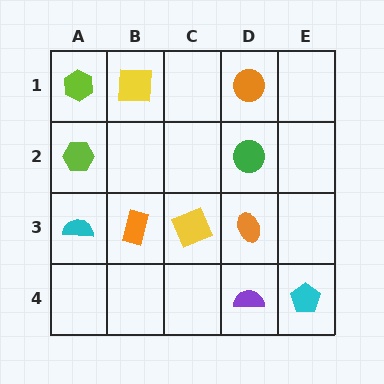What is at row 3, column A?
A cyan semicircle.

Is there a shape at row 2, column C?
No, that cell is empty.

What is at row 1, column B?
A yellow square.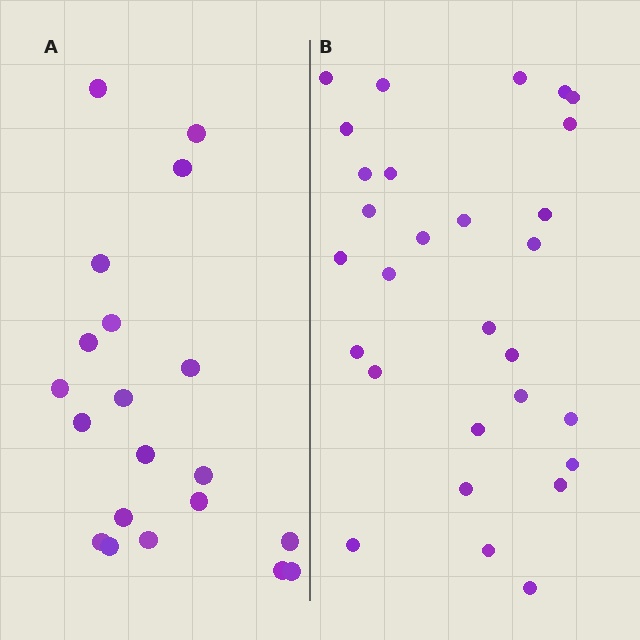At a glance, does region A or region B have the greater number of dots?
Region B (the right region) has more dots.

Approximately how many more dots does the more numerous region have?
Region B has roughly 8 or so more dots than region A.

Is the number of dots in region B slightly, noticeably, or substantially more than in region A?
Region B has substantially more. The ratio is roughly 1.4 to 1.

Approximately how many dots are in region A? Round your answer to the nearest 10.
About 20 dots.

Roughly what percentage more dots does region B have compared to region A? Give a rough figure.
About 45% more.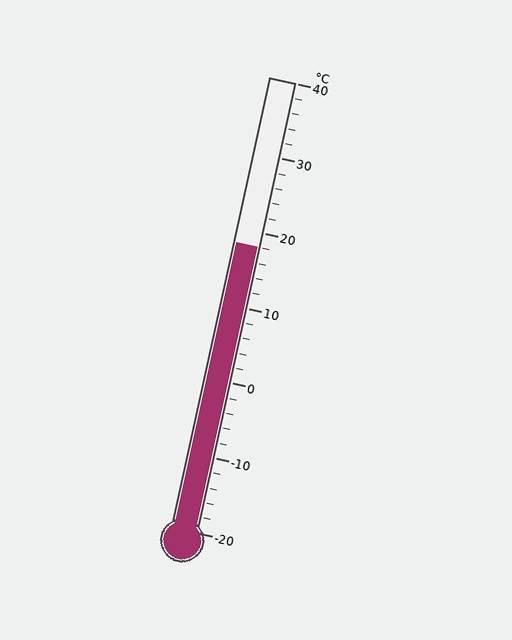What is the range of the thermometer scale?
The thermometer scale ranges from -20°C to 40°C.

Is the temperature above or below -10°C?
The temperature is above -10°C.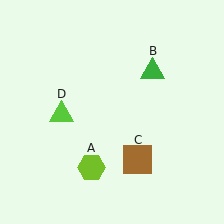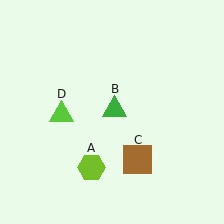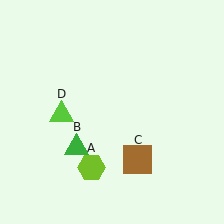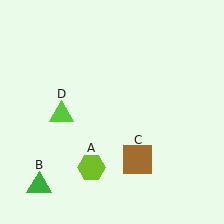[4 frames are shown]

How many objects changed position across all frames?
1 object changed position: green triangle (object B).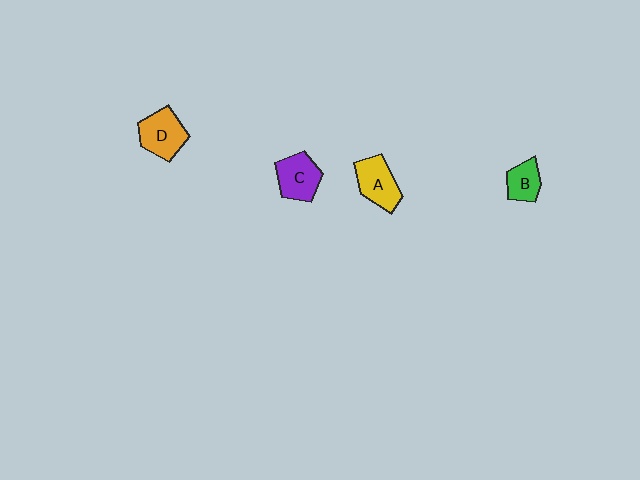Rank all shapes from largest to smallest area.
From largest to smallest: D (orange), A (yellow), C (purple), B (green).